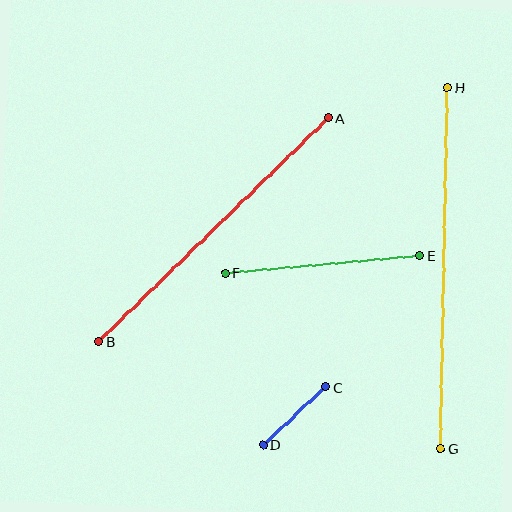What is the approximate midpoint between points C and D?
The midpoint is at approximately (294, 416) pixels.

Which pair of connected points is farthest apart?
Points G and H are farthest apart.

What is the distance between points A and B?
The distance is approximately 321 pixels.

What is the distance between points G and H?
The distance is approximately 361 pixels.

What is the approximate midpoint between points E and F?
The midpoint is at approximately (323, 264) pixels.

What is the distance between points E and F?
The distance is approximately 195 pixels.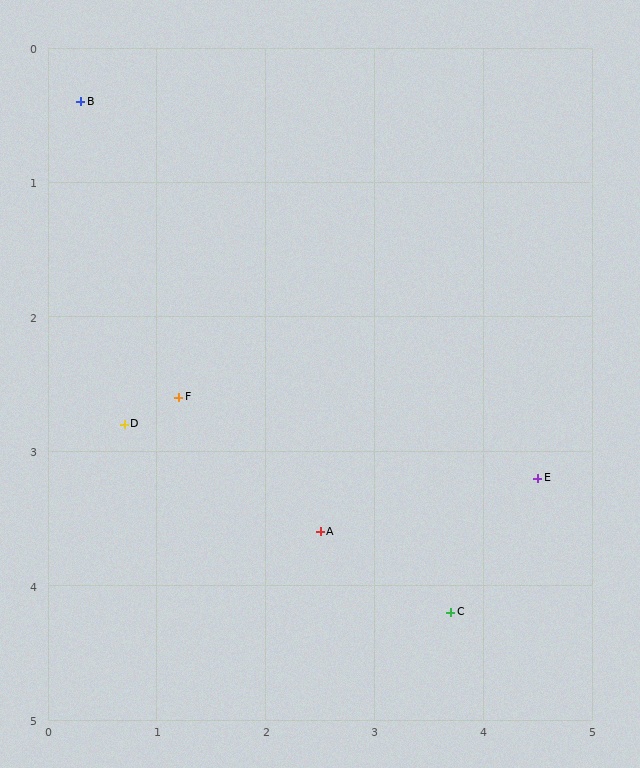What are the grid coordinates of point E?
Point E is at approximately (4.5, 3.2).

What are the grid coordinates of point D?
Point D is at approximately (0.7, 2.8).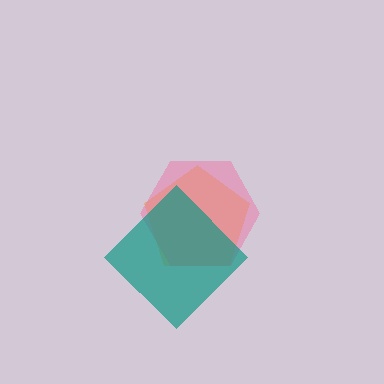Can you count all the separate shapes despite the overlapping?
Yes, there are 3 separate shapes.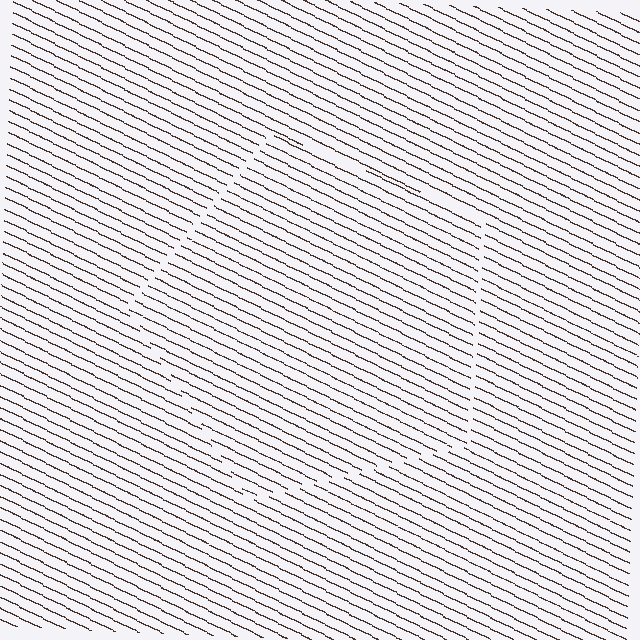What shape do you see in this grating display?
An illusory pentagon. The interior of the shape contains the same grating, shifted by half a period — the contour is defined by the phase discontinuity where line-ends from the inner and outer gratings abut.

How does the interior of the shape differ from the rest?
The interior of the shape contains the same grating, shifted by half a period — the contour is defined by the phase discontinuity where line-ends from the inner and outer gratings abut.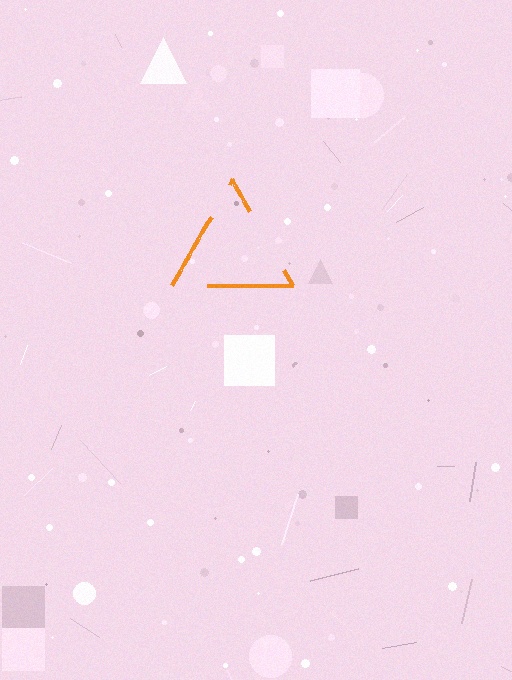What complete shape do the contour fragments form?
The contour fragments form a triangle.